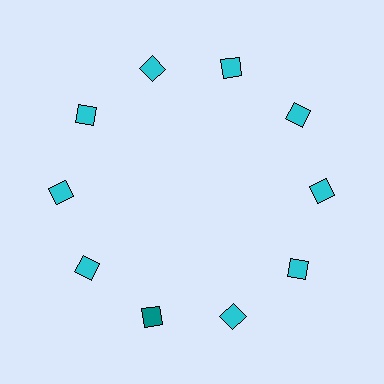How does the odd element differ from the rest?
It has a different color: teal instead of cyan.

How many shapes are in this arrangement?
There are 10 shapes arranged in a ring pattern.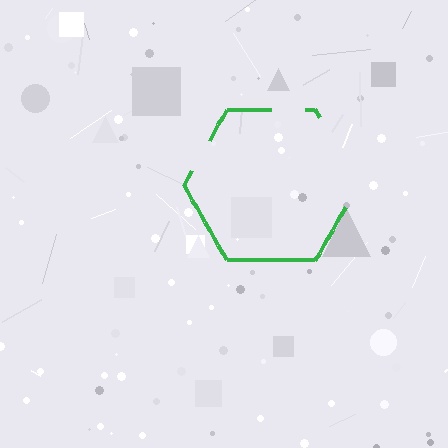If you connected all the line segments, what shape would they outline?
They would outline a hexagon.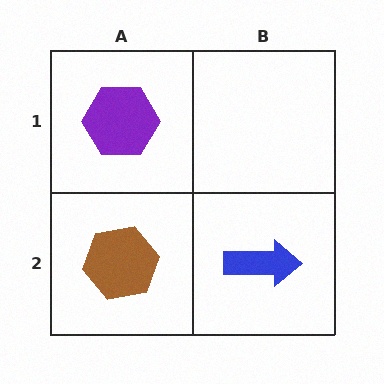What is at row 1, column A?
A purple hexagon.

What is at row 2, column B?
A blue arrow.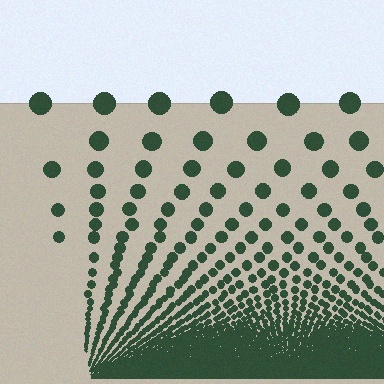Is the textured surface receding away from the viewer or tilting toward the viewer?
The surface appears to tilt toward the viewer. Texture elements get larger and sparser toward the top.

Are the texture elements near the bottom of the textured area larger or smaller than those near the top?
Smaller. The gradient is inverted — elements near the bottom are smaller and denser.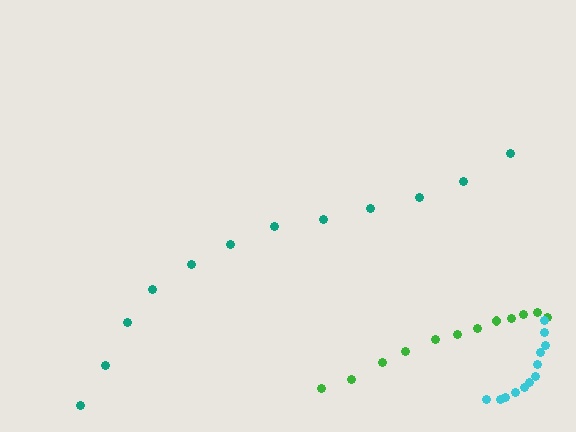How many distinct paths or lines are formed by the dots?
There are 3 distinct paths.